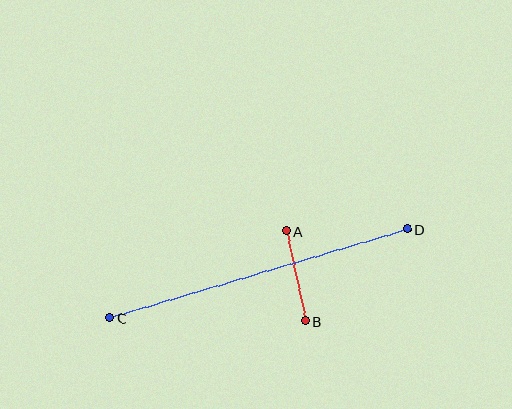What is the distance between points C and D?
The distance is approximately 310 pixels.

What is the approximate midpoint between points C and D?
The midpoint is at approximately (259, 273) pixels.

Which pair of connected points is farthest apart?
Points C and D are farthest apart.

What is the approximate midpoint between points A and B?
The midpoint is at approximately (296, 276) pixels.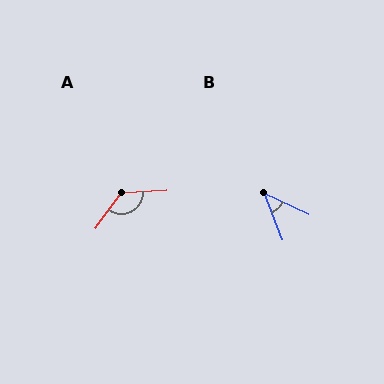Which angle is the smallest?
B, at approximately 44 degrees.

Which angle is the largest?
A, at approximately 129 degrees.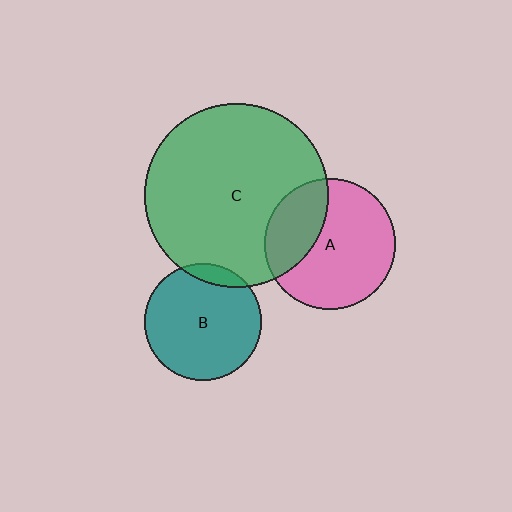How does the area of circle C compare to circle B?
Approximately 2.5 times.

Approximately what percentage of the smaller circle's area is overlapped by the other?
Approximately 10%.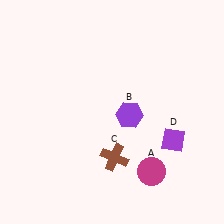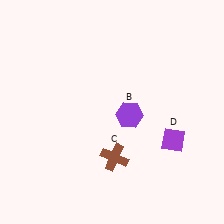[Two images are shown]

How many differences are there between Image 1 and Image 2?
There is 1 difference between the two images.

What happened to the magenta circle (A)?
The magenta circle (A) was removed in Image 2. It was in the bottom-right area of Image 1.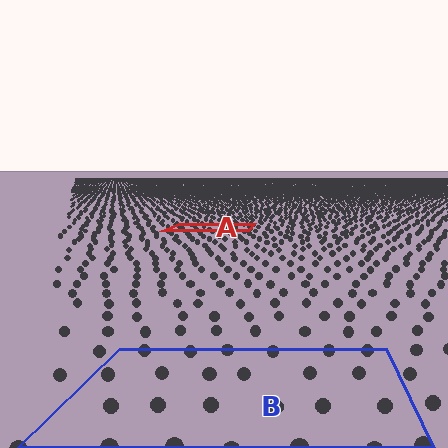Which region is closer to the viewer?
Region B is closer. The texture elements there are larger and more spread out.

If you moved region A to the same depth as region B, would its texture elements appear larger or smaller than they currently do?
They would appear larger. At a closer depth, the same texture elements are projected at a bigger on-screen size.